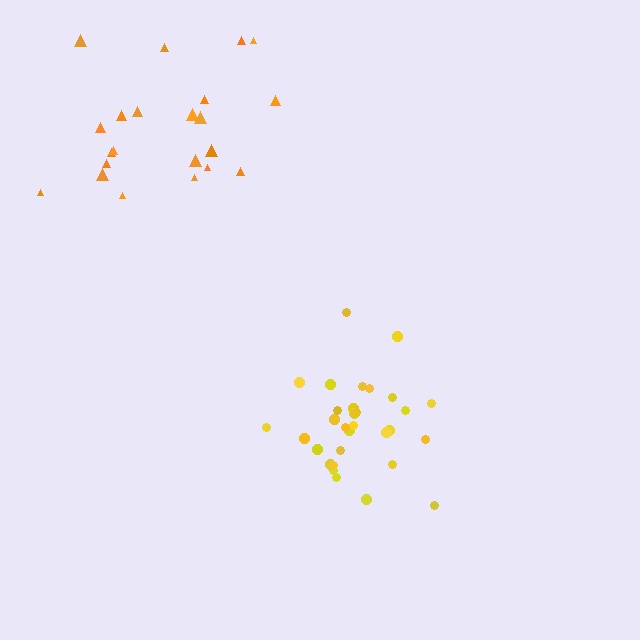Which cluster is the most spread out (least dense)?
Orange.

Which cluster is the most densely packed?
Yellow.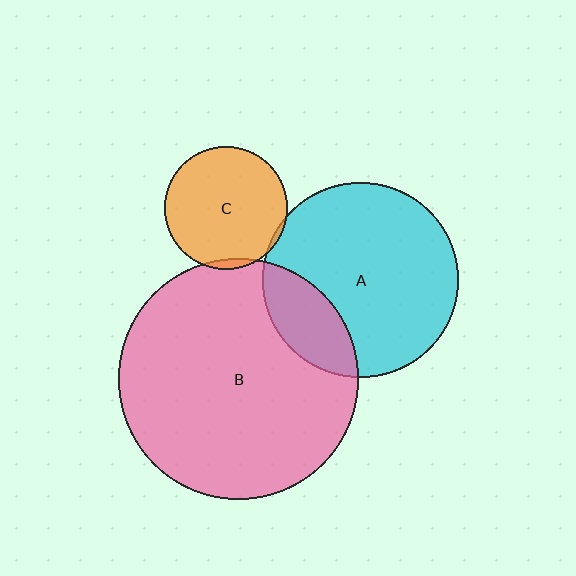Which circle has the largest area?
Circle B (pink).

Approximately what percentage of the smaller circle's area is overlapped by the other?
Approximately 20%.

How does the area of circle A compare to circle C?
Approximately 2.5 times.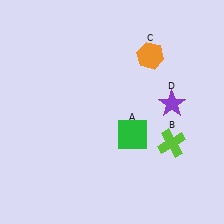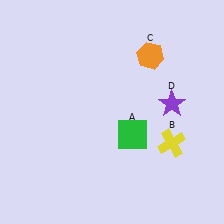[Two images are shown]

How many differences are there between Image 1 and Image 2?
There is 1 difference between the two images.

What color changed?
The cross (B) changed from lime in Image 1 to yellow in Image 2.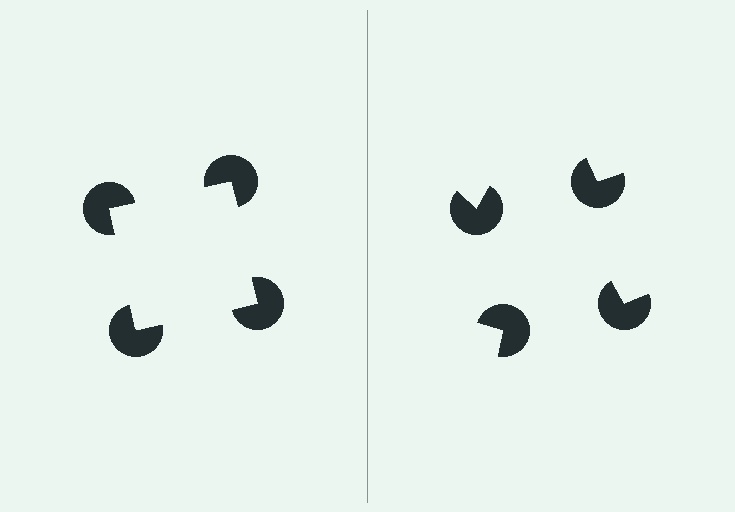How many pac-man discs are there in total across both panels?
8 — 4 on each side.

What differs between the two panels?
The pac-man discs are positioned identically on both sides; only the wedge orientations differ. On the left they align to a square; on the right they are misaligned.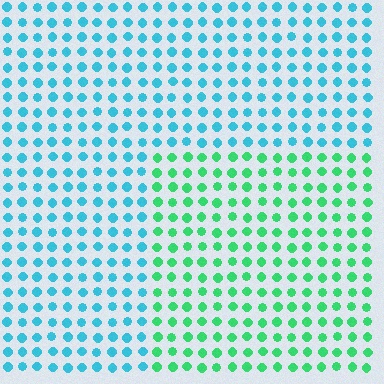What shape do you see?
I see a rectangle.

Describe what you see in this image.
The image is filled with small cyan elements in a uniform arrangement. A rectangle-shaped region is visible where the elements are tinted to a slightly different hue, forming a subtle color boundary.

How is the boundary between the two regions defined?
The boundary is defined purely by a slight shift in hue (about 48 degrees). Spacing, size, and orientation are identical on both sides.